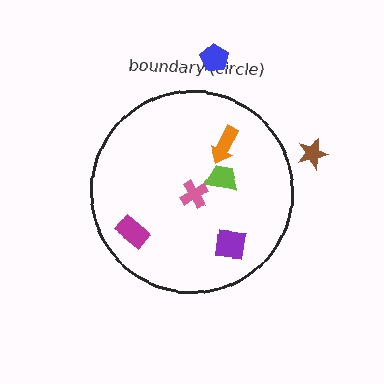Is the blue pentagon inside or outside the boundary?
Outside.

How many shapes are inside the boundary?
5 inside, 2 outside.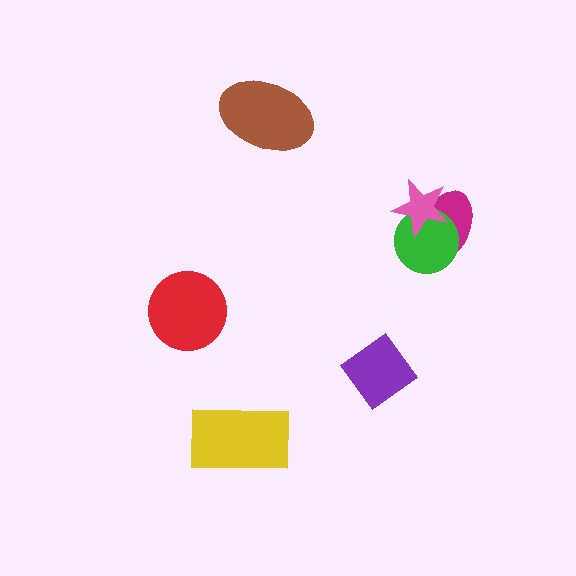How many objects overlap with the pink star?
2 objects overlap with the pink star.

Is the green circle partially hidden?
Yes, it is partially covered by another shape.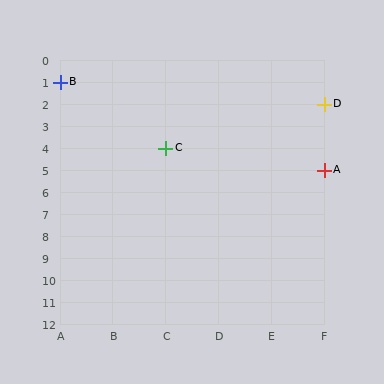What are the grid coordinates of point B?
Point B is at grid coordinates (A, 1).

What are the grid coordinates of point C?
Point C is at grid coordinates (C, 4).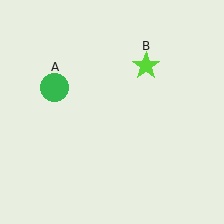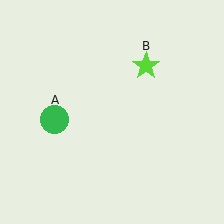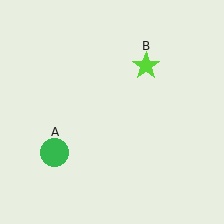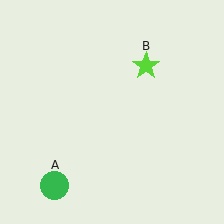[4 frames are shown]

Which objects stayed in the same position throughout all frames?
Lime star (object B) remained stationary.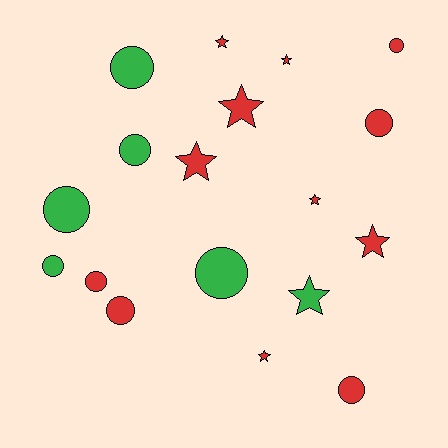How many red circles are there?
There are 5 red circles.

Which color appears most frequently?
Red, with 12 objects.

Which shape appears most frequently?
Circle, with 10 objects.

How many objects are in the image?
There are 18 objects.